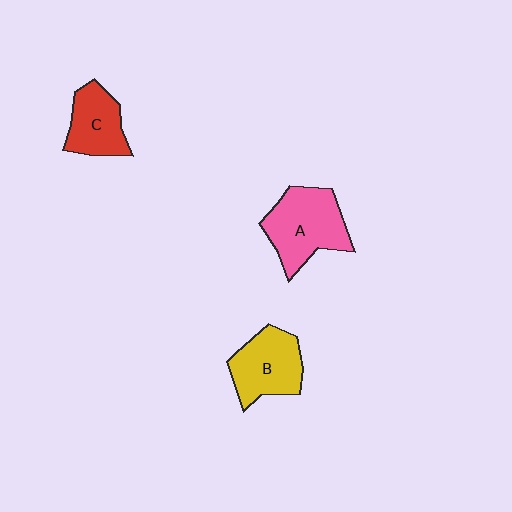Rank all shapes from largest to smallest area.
From largest to smallest: A (pink), B (yellow), C (red).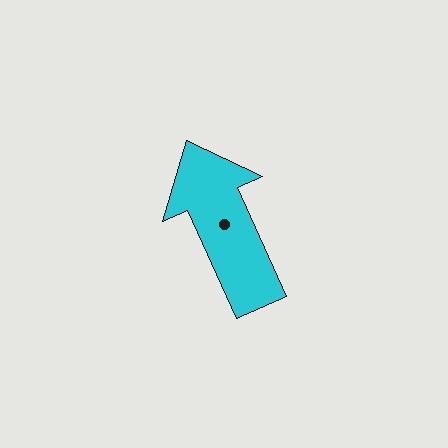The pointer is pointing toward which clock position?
Roughly 11 o'clock.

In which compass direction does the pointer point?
Northwest.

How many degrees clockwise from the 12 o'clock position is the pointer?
Approximately 336 degrees.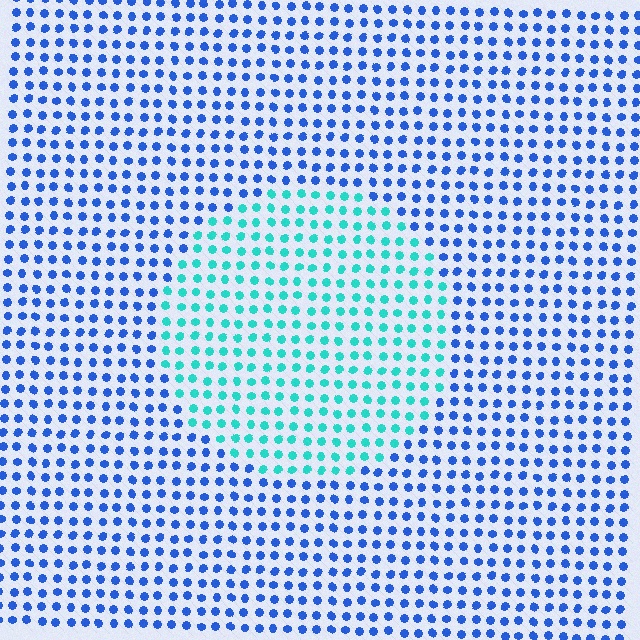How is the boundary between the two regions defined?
The boundary is defined purely by a slight shift in hue (about 48 degrees). Spacing, size, and orientation are identical on both sides.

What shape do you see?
I see a circle.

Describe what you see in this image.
The image is filled with small blue elements in a uniform arrangement. A circle-shaped region is visible where the elements are tinted to a slightly different hue, forming a subtle color boundary.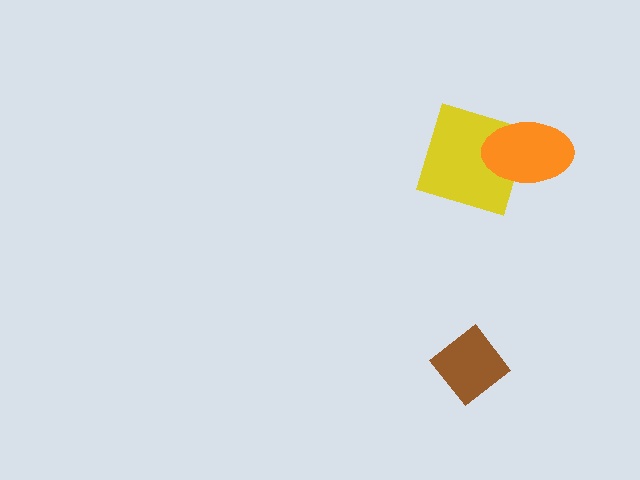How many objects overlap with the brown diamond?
0 objects overlap with the brown diamond.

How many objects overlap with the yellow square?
1 object overlaps with the yellow square.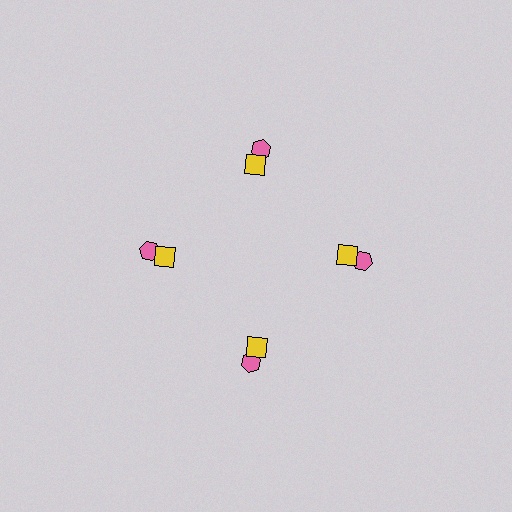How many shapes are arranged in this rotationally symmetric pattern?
There are 8 shapes, arranged in 4 groups of 2.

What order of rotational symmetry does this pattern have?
This pattern has 4-fold rotational symmetry.